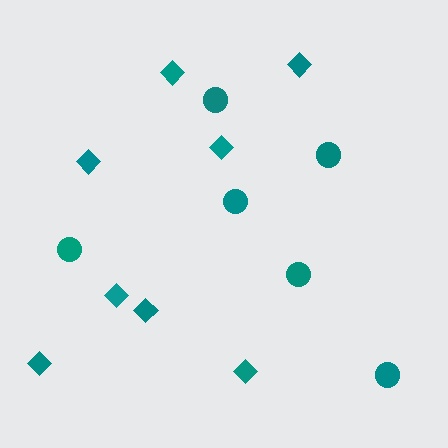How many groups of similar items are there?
There are 2 groups: one group of diamonds (8) and one group of circles (6).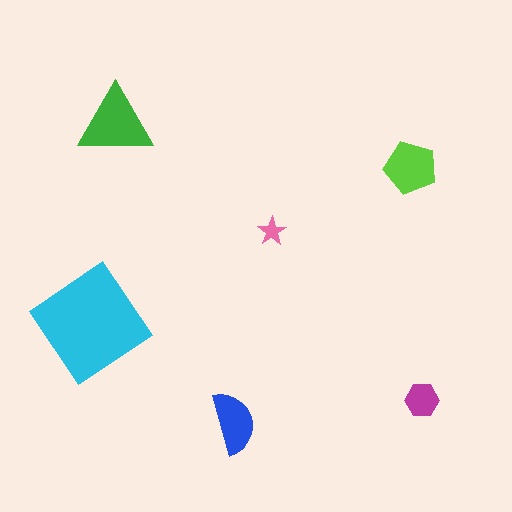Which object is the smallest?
The pink star.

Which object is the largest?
The cyan diamond.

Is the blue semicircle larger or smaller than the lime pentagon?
Smaller.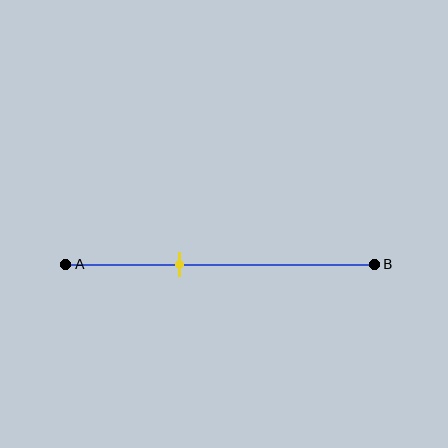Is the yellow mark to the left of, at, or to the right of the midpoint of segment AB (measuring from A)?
The yellow mark is to the left of the midpoint of segment AB.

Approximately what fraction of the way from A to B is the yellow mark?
The yellow mark is approximately 35% of the way from A to B.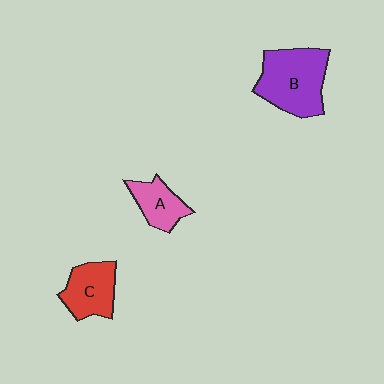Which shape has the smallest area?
Shape A (pink).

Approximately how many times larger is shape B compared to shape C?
Approximately 1.6 times.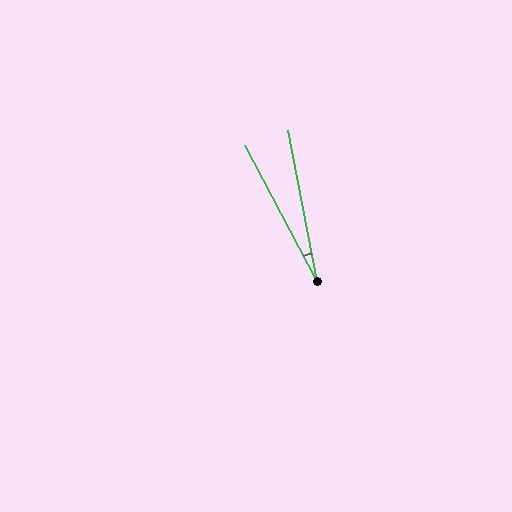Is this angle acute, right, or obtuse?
It is acute.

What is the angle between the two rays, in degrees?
Approximately 17 degrees.